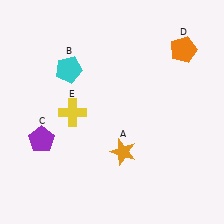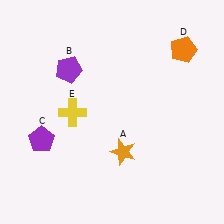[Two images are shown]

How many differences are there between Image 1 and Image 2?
There is 1 difference between the two images.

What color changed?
The pentagon (B) changed from cyan in Image 1 to purple in Image 2.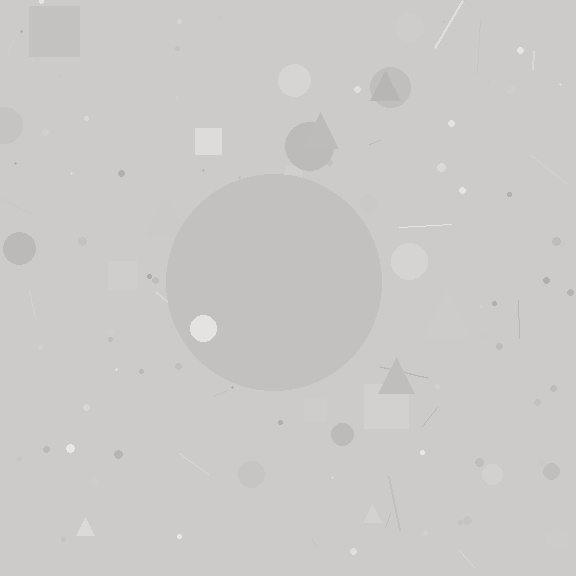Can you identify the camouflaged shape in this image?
The camouflaged shape is a circle.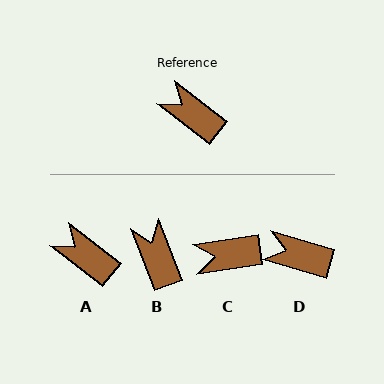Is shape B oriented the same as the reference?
No, it is off by about 31 degrees.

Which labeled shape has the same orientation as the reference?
A.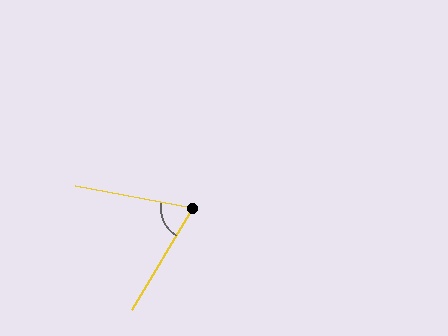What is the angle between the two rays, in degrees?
Approximately 70 degrees.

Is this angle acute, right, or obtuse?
It is acute.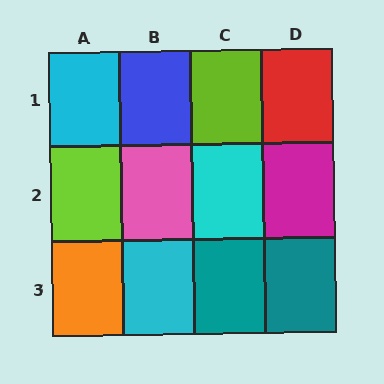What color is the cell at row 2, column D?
Magenta.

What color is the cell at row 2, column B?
Pink.